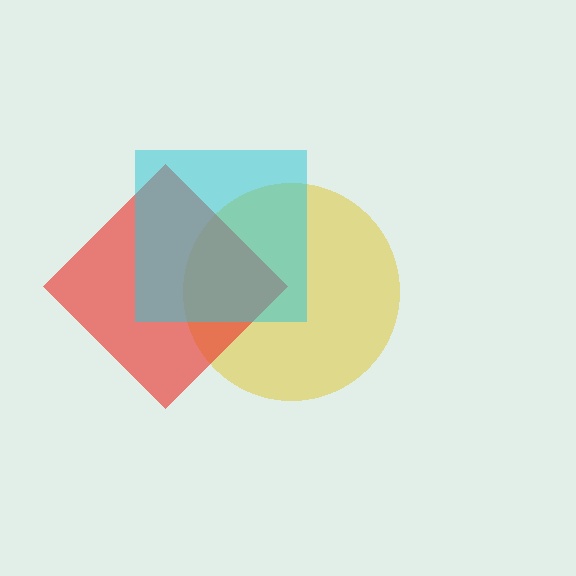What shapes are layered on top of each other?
The layered shapes are: a yellow circle, a red diamond, a cyan square.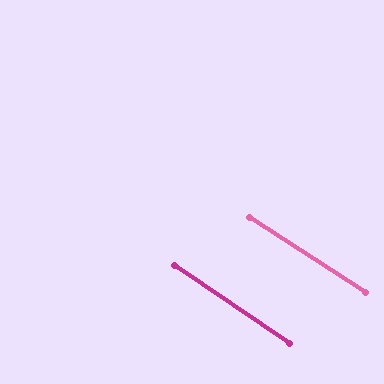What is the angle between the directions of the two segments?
Approximately 1 degree.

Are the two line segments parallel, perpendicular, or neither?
Parallel — their directions differ by only 1.3°.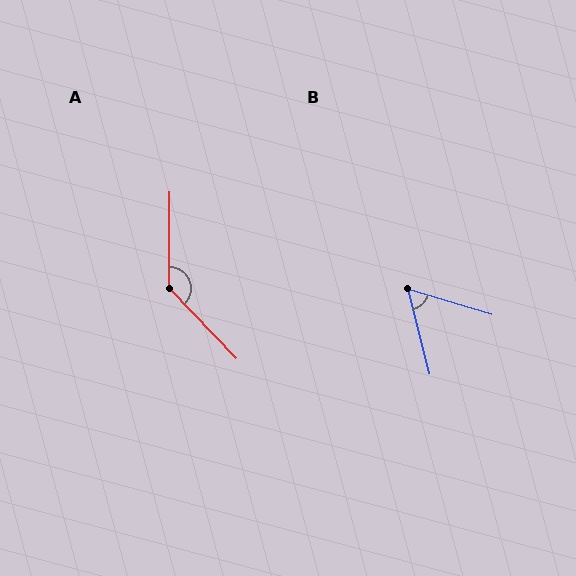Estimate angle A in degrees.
Approximately 136 degrees.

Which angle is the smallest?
B, at approximately 59 degrees.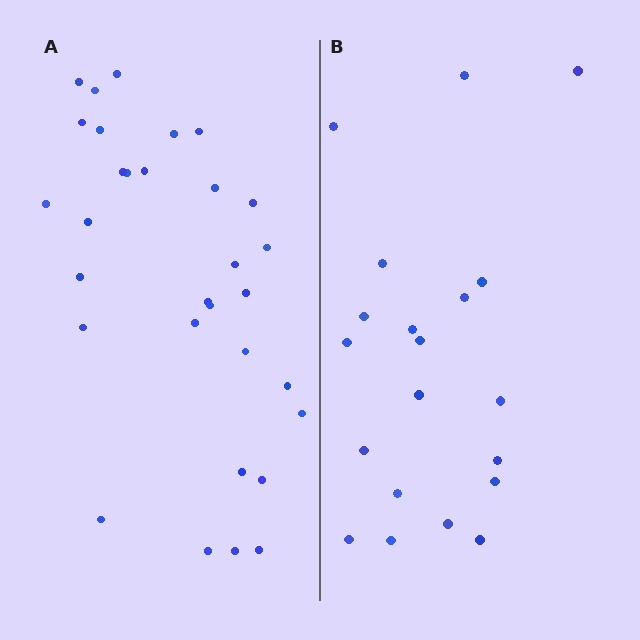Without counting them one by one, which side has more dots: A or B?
Region A (the left region) has more dots.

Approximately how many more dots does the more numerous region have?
Region A has roughly 12 or so more dots than region B.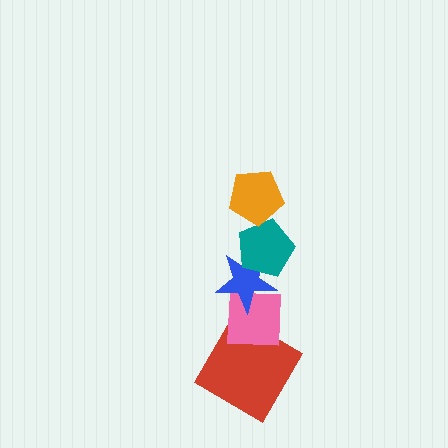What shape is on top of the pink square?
The blue star is on top of the pink square.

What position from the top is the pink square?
The pink square is 4th from the top.